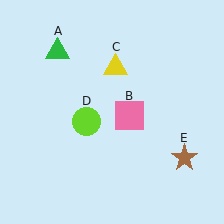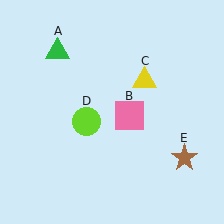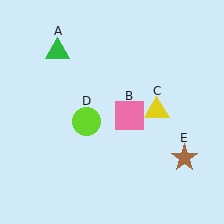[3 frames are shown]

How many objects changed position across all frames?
1 object changed position: yellow triangle (object C).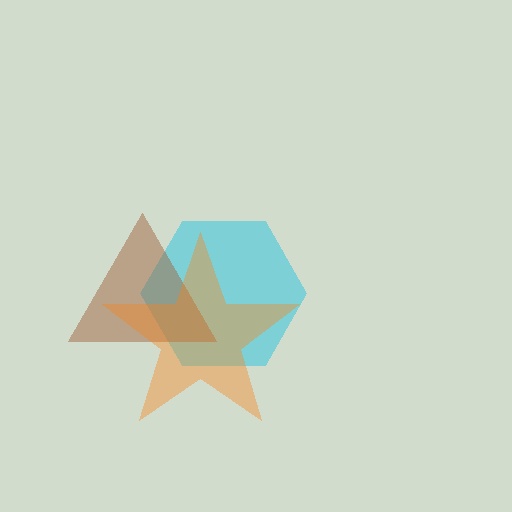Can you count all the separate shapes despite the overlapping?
Yes, there are 3 separate shapes.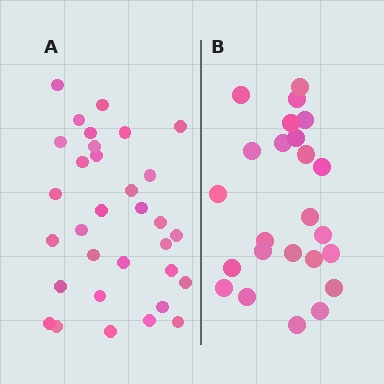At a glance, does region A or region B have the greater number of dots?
Region A (the left region) has more dots.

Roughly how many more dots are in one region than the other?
Region A has roughly 8 or so more dots than region B.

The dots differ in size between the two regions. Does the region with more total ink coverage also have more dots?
No. Region B has more total ink coverage because its dots are larger, but region A actually contains more individual dots. Total area can be misleading — the number of items is what matters here.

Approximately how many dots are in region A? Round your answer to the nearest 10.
About 30 dots. (The exact count is 32, which rounds to 30.)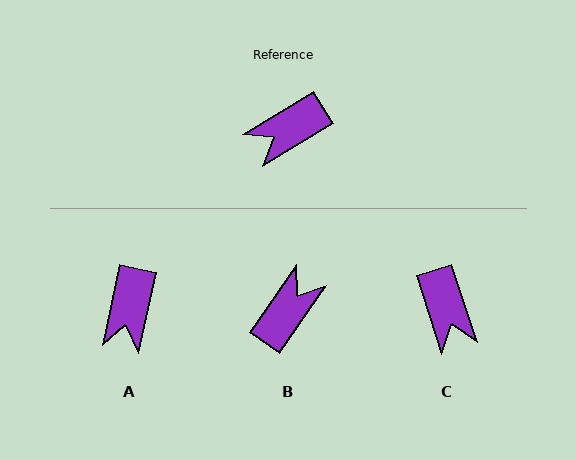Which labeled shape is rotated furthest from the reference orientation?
B, about 156 degrees away.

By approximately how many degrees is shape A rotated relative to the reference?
Approximately 47 degrees counter-clockwise.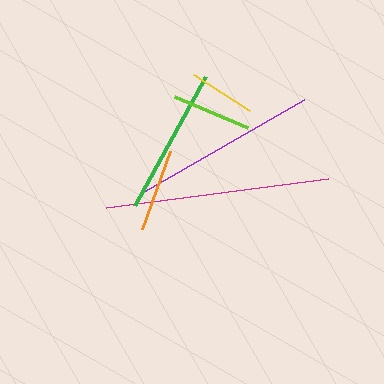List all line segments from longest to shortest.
From longest to shortest: magenta, purple, green, orange, lime, yellow.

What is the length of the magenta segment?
The magenta segment is approximately 224 pixels long.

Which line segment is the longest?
The magenta line is the longest at approximately 224 pixels.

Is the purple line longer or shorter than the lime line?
The purple line is longer than the lime line.